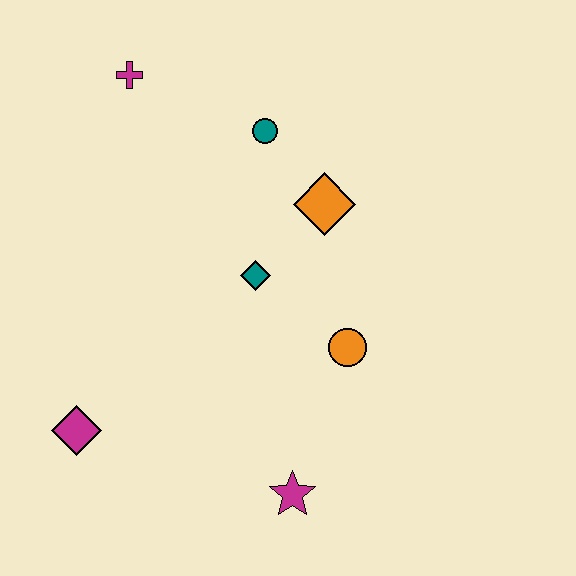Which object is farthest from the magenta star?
The magenta cross is farthest from the magenta star.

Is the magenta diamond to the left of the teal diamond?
Yes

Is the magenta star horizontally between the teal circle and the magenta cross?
No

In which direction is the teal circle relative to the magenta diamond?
The teal circle is above the magenta diamond.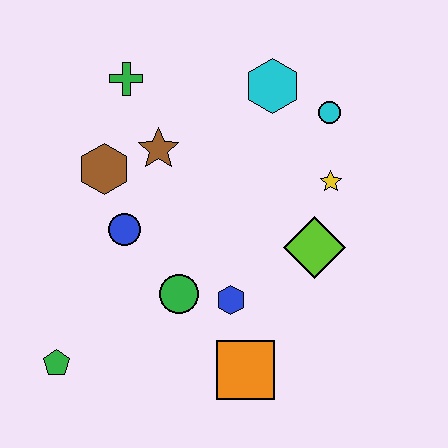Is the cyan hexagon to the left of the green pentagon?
No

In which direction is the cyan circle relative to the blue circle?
The cyan circle is to the right of the blue circle.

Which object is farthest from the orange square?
The green cross is farthest from the orange square.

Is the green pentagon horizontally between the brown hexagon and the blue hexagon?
No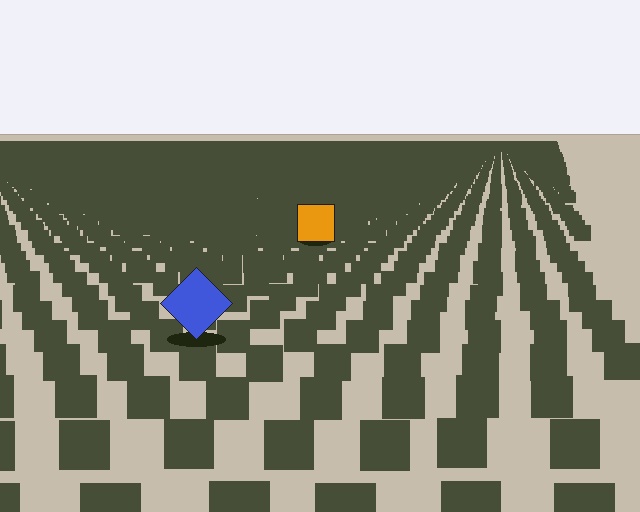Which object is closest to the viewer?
The blue diamond is closest. The texture marks near it are larger and more spread out.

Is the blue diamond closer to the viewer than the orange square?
Yes. The blue diamond is closer — you can tell from the texture gradient: the ground texture is coarser near it.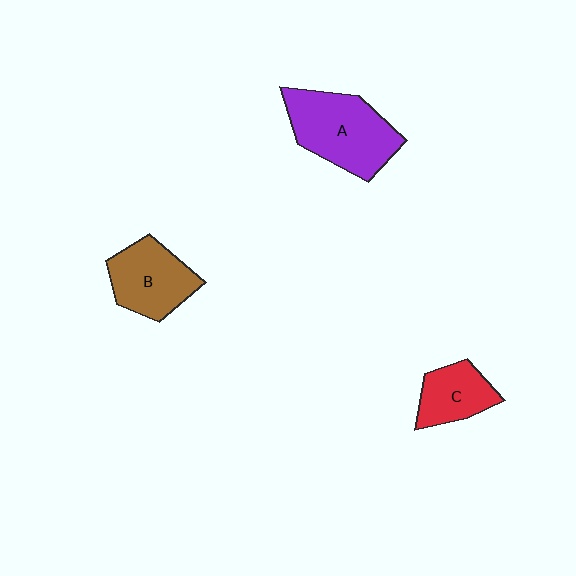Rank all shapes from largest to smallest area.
From largest to smallest: A (purple), B (brown), C (red).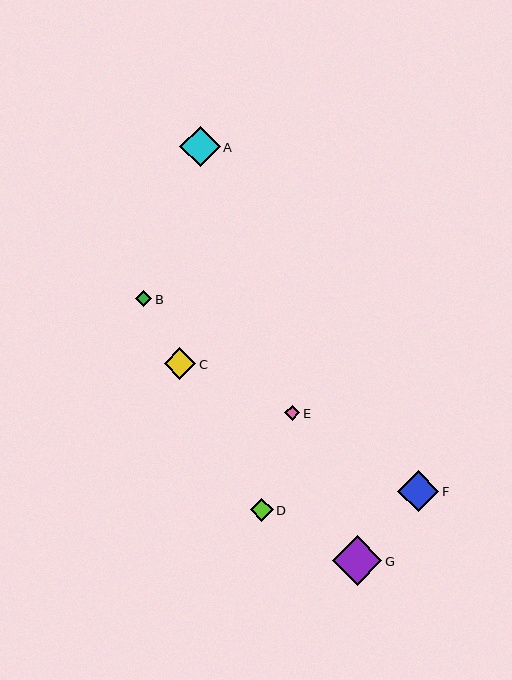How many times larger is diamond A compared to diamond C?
Diamond A is approximately 1.3 times the size of diamond C.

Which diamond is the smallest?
Diamond E is the smallest with a size of approximately 16 pixels.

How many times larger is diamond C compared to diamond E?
Diamond C is approximately 2.0 times the size of diamond E.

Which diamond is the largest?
Diamond G is the largest with a size of approximately 49 pixels.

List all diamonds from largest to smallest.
From largest to smallest: G, F, A, C, D, B, E.